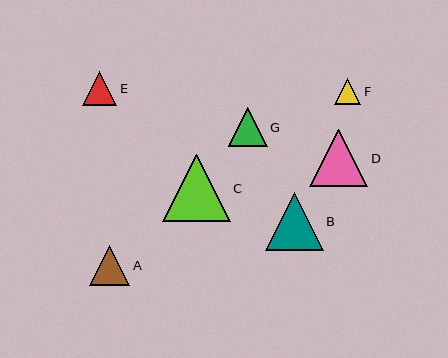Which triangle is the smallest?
Triangle F is the smallest with a size of approximately 26 pixels.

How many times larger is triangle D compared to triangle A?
Triangle D is approximately 1.4 times the size of triangle A.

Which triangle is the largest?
Triangle C is the largest with a size of approximately 68 pixels.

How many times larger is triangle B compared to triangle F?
Triangle B is approximately 2.2 times the size of triangle F.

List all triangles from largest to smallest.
From largest to smallest: C, B, D, A, G, E, F.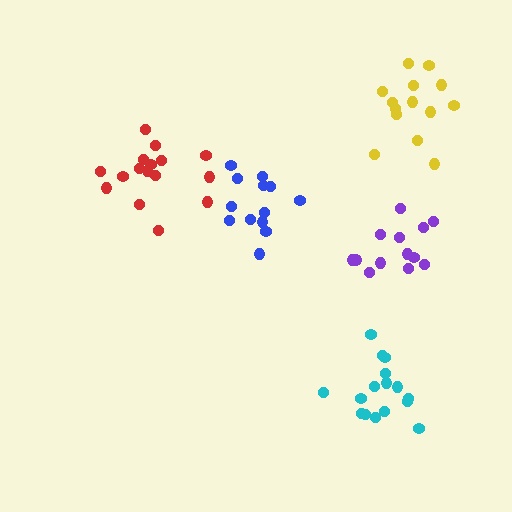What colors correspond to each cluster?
The clusters are colored: purple, red, blue, cyan, yellow.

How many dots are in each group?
Group 1: 13 dots, Group 2: 16 dots, Group 3: 13 dots, Group 4: 16 dots, Group 5: 14 dots (72 total).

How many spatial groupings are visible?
There are 5 spatial groupings.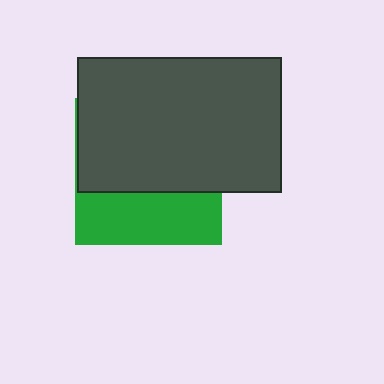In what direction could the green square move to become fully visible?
The green square could move down. That would shift it out from behind the dark gray rectangle entirely.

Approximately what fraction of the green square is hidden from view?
Roughly 64% of the green square is hidden behind the dark gray rectangle.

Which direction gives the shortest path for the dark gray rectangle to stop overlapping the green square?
Moving up gives the shortest separation.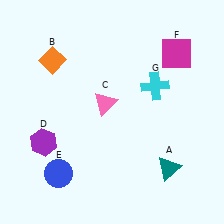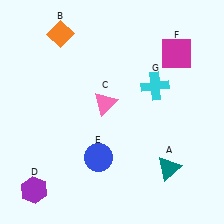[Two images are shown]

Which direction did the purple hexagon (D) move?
The purple hexagon (D) moved down.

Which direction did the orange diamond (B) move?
The orange diamond (B) moved up.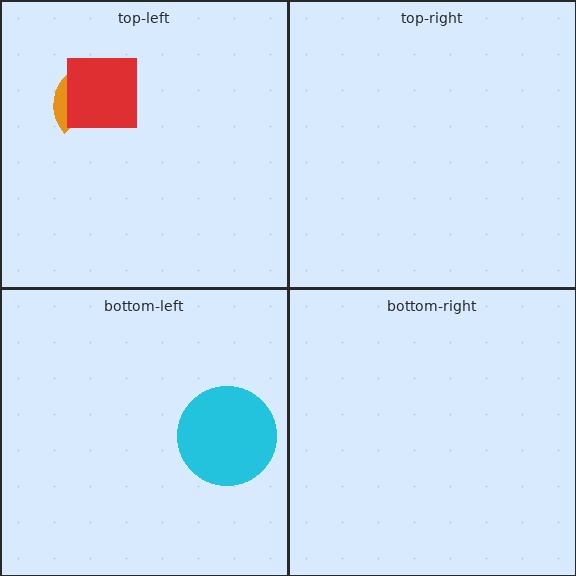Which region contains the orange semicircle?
The top-left region.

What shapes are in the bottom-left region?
The cyan circle.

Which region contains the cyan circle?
The bottom-left region.